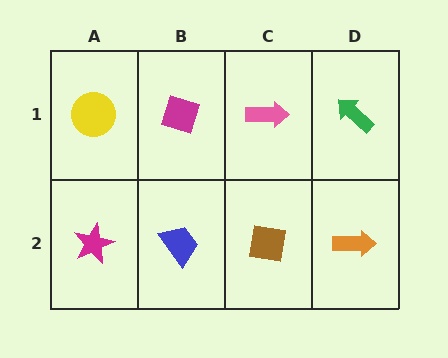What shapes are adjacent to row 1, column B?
A blue trapezoid (row 2, column B), a yellow circle (row 1, column A), a pink arrow (row 1, column C).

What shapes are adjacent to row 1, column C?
A brown square (row 2, column C), a magenta diamond (row 1, column B), a green arrow (row 1, column D).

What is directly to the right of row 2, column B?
A brown square.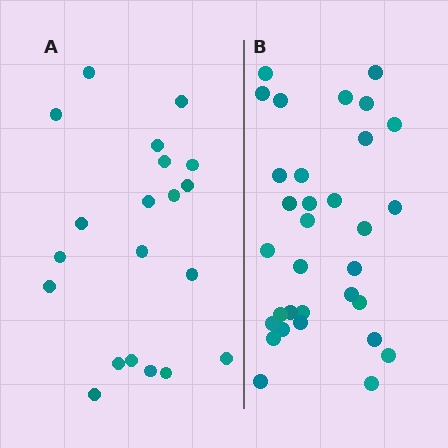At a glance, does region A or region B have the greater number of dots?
Region B (the right region) has more dots.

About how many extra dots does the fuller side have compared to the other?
Region B has roughly 12 or so more dots than region A.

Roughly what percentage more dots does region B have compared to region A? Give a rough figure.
About 60% more.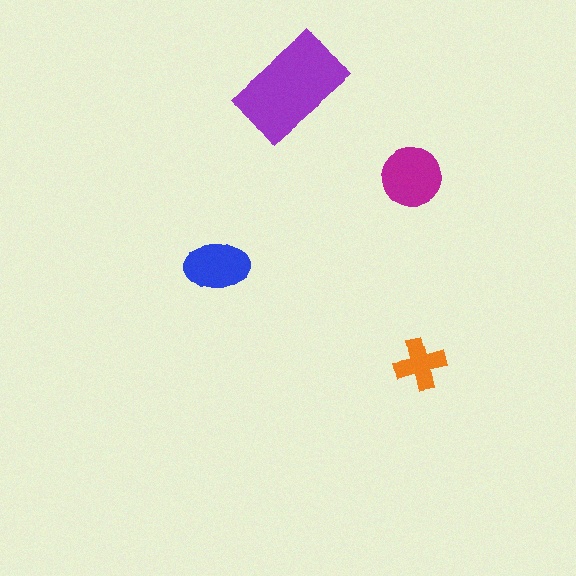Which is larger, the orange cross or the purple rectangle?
The purple rectangle.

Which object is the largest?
The purple rectangle.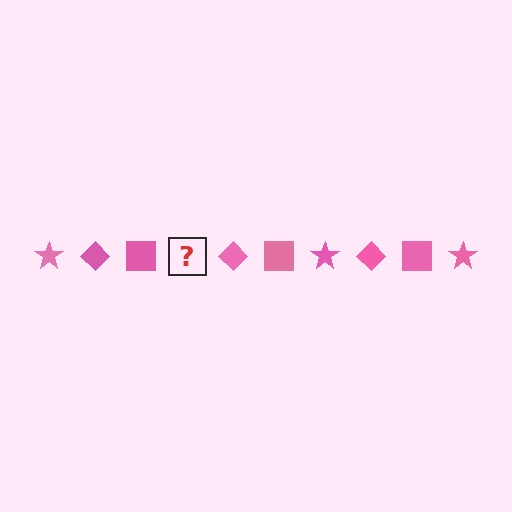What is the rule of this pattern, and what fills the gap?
The rule is that the pattern cycles through star, diamond, square shapes in pink. The gap should be filled with a pink star.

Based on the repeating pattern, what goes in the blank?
The blank should be a pink star.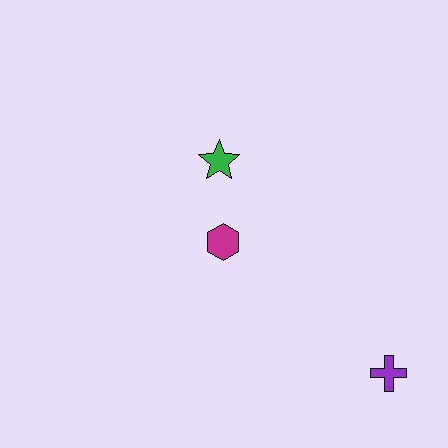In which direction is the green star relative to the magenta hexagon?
The green star is above the magenta hexagon.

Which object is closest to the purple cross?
The magenta hexagon is closest to the purple cross.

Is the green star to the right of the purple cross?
No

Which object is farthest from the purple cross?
The green star is farthest from the purple cross.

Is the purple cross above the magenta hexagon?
No